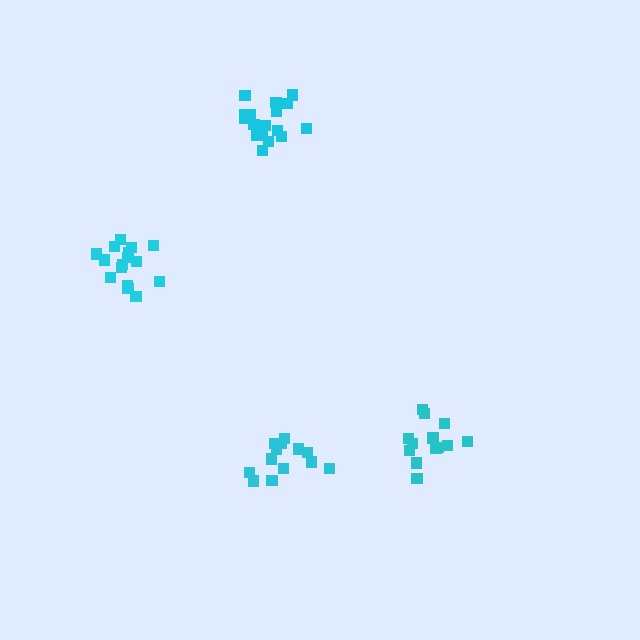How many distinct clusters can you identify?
There are 4 distinct clusters.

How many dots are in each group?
Group 1: 13 dots, Group 2: 13 dots, Group 3: 18 dots, Group 4: 16 dots (60 total).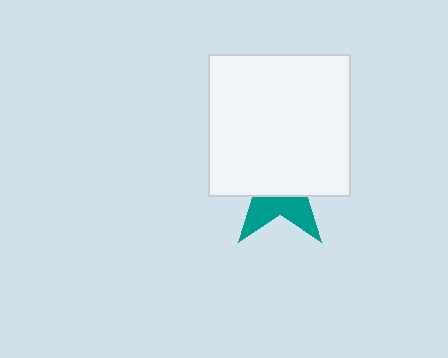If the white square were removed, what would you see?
You would see the complete teal star.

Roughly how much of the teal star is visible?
A small part of it is visible (roughly 34%).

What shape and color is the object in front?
The object in front is a white square.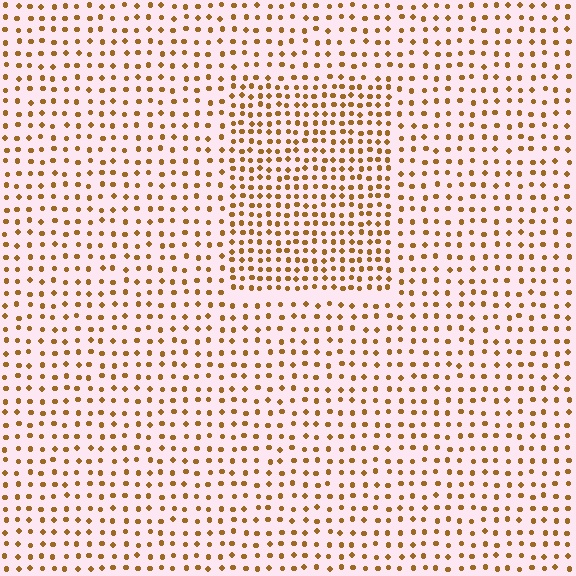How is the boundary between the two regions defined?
The boundary is defined by a change in element density (approximately 1.7x ratio). All elements are the same color, size, and shape.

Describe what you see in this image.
The image contains small brown elements arranged at two different densities. A rectangle-shaped region is visible where the elements are more densely packed than the surrounding area.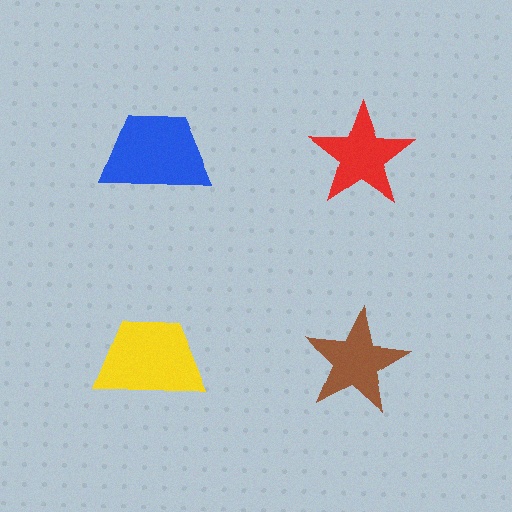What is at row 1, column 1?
A blue trapezoid.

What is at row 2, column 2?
A brown star.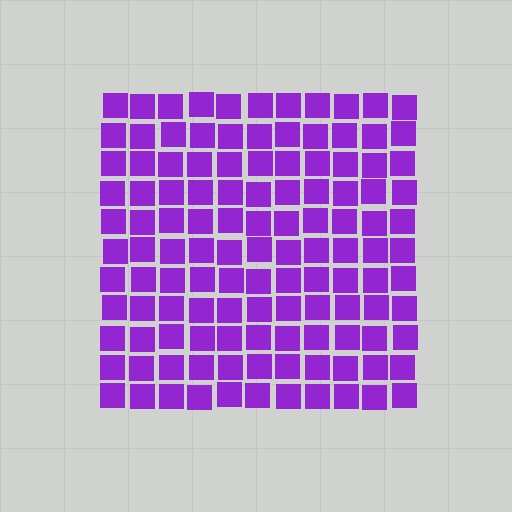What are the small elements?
The small elements are squares.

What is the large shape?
The large shape is a square.